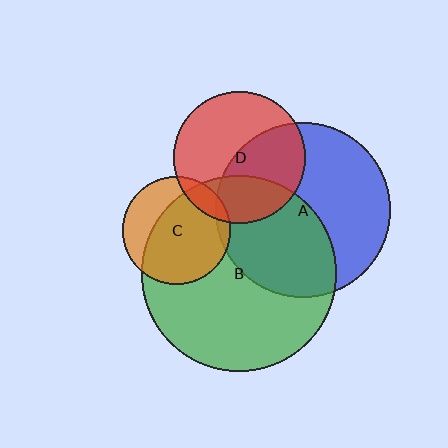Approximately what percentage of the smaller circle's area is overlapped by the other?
Approximately 25%.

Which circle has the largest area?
Circle B (green).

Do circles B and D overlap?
Yes.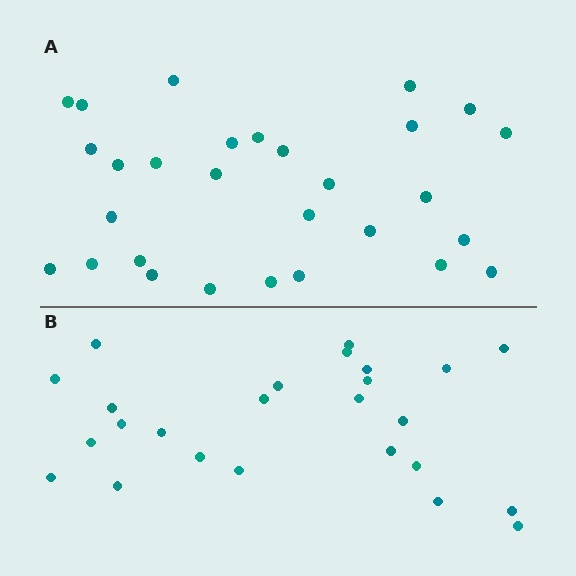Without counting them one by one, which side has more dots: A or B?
Region A (the top region) has more dots.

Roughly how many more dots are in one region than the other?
Region A has about 4 more dots than region B.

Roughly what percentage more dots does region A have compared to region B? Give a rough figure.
About 15% more.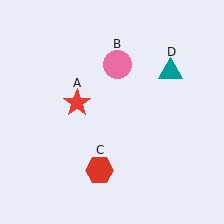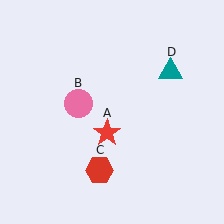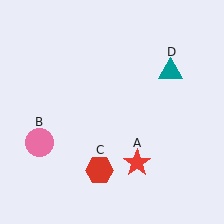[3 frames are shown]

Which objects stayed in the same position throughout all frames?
Red hexagon (object C) and teal triangle (object D) remained stationary.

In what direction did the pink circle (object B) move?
The pink circle (object B) moved down and to the left.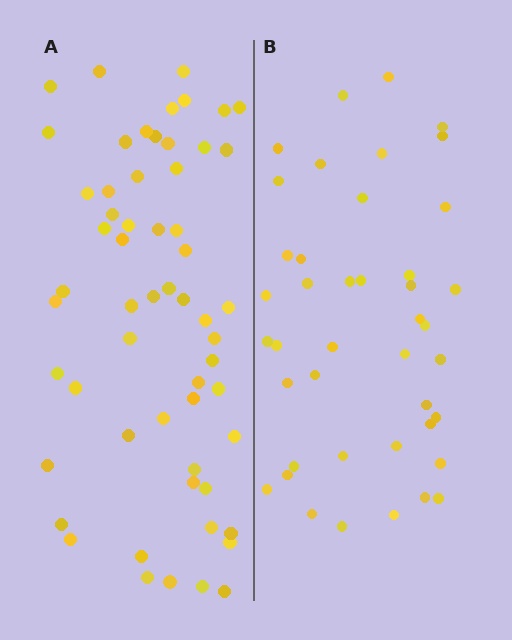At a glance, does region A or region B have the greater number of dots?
Region A (the left region) has more dots.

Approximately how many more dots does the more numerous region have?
Region A has approximately 15 more dots than region B.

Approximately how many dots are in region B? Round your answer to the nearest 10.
About 40 dots. (The exact count is 42, which rounds to 40.)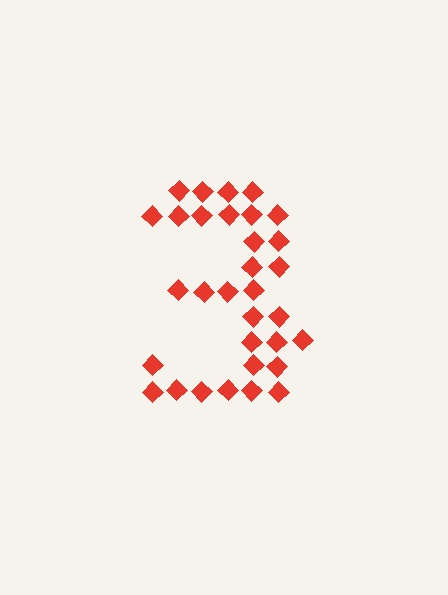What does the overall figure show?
The overall figure shows the digit 3.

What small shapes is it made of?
It is made of small diamonds.